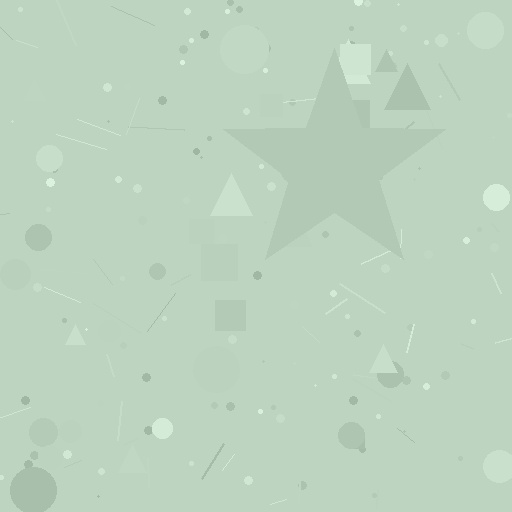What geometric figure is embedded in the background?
A star is embedded in the background.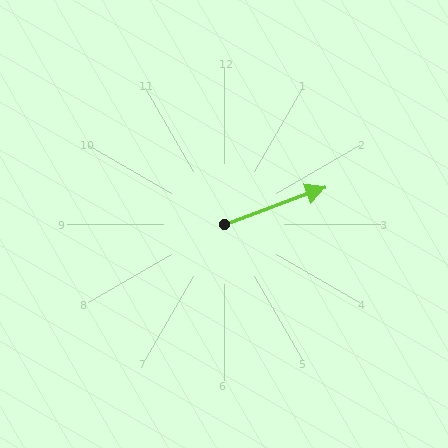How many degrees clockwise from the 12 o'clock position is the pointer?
Approximately 70 degrees.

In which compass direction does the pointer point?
East.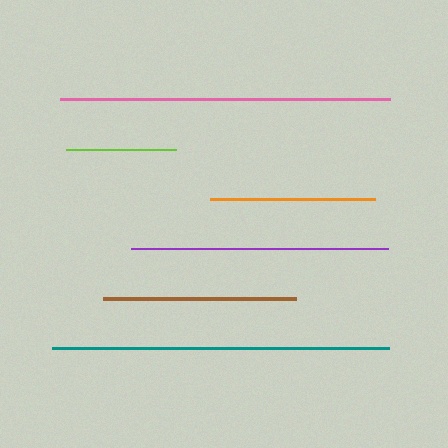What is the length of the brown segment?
The brown segment is approximately 193 pixels long.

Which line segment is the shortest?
The lime line is the shortest at approximately 110 pixels.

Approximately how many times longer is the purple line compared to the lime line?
The purple line is approximately 2.3 times the length of the lime line.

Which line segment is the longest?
The teal line is the longest at approximately 338 pixels.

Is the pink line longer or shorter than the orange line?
The pink line is longer than the orange line.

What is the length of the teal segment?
The teal segment is approximately 338 pixels long.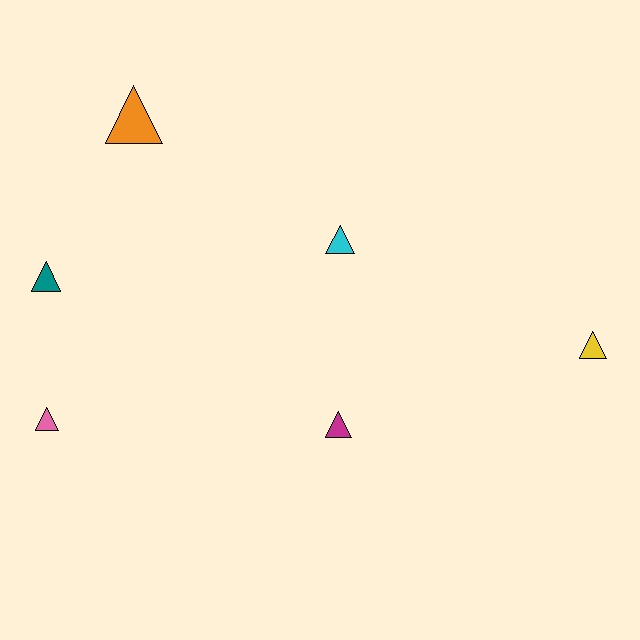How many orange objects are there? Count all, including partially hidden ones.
There is 1 orange object.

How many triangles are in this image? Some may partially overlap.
There are 6 triangles.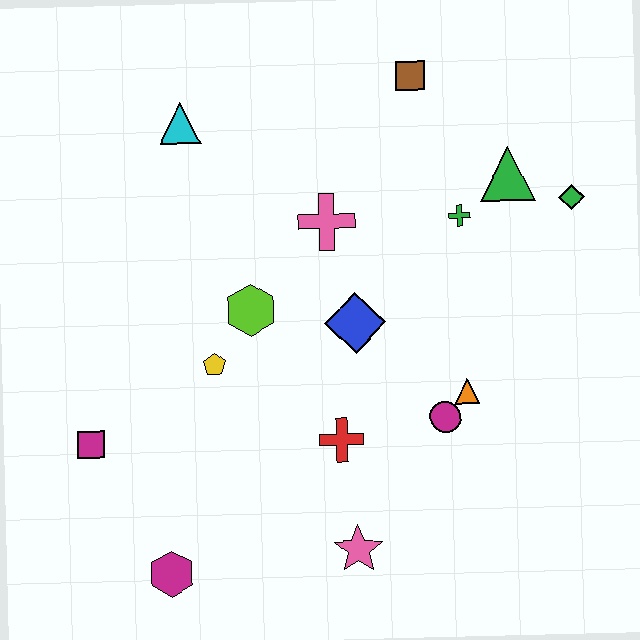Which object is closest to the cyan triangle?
The pink cross is closest to the cyan triangle.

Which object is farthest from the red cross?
The brown square is farthest from the red cross.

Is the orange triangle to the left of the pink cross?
No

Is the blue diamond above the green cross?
No